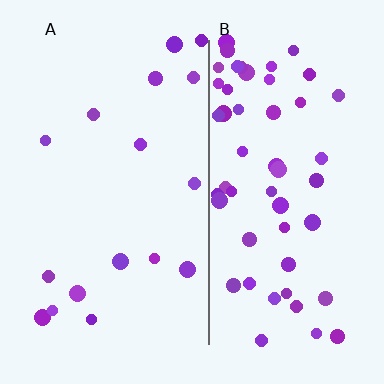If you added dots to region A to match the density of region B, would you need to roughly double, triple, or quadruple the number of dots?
Approximately triple.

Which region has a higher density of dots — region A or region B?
B (the right).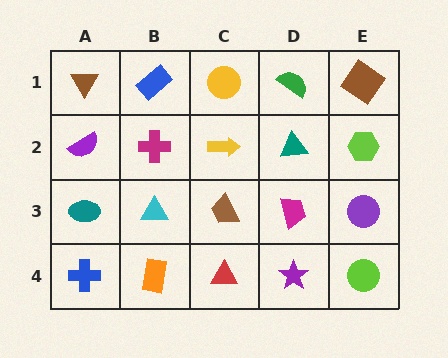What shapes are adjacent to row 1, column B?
A magenta cross (row 2, column B), a brown triangle (row 1, column A), a yellow circle (row 1, column C).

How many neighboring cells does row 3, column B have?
4.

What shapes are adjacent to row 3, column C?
A yellow arrow (row 2, column C), a red triangle (row 4, column C), a cyan triangle (row 3, column B), a magenta trapezoid (row 3, column D).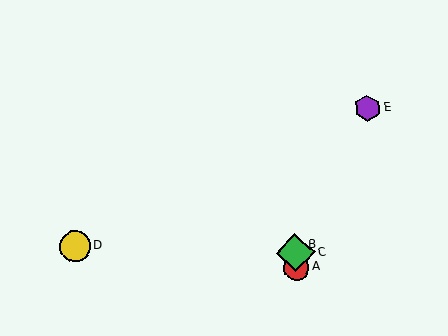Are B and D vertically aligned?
No, B is at x≈295 and D is at x≈75.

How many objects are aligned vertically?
3 objects (A, B, C) are aligned vertically.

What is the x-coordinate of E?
Object E is at x≈368.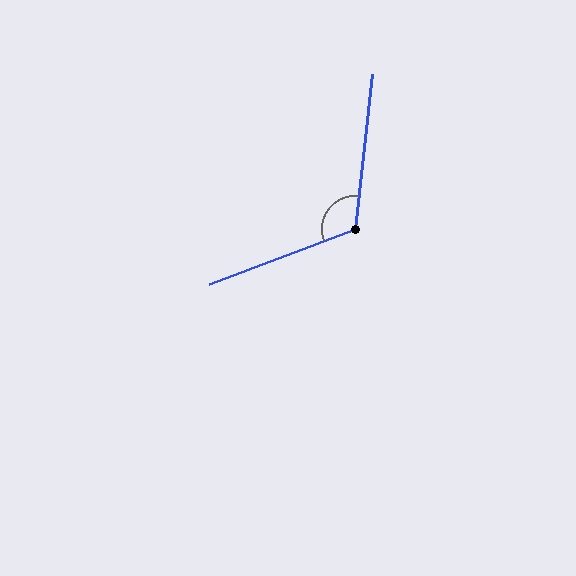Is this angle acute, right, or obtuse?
It is obtuse.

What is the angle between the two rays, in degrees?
Approximately 117 degrees.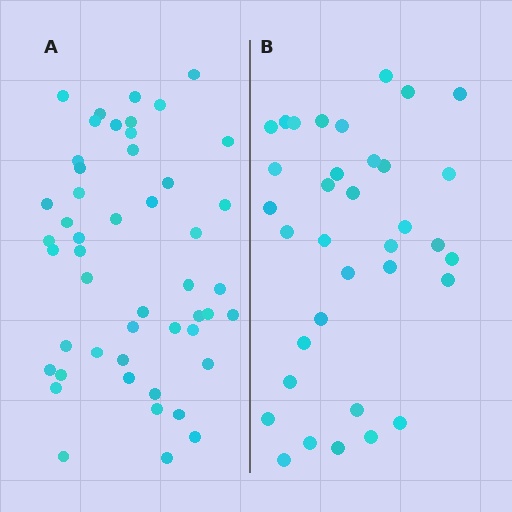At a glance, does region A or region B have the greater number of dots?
Region A (the left region) has more dots.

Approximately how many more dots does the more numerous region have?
Region A has approximately 15 more dots than region B.